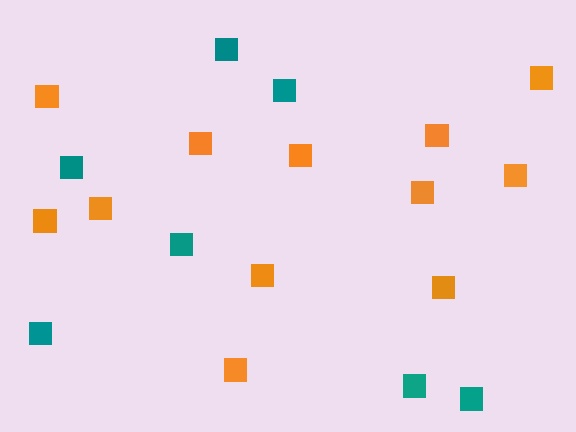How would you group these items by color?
There are 2 groups: one group of orange squares (12) and one group of teal squares (7).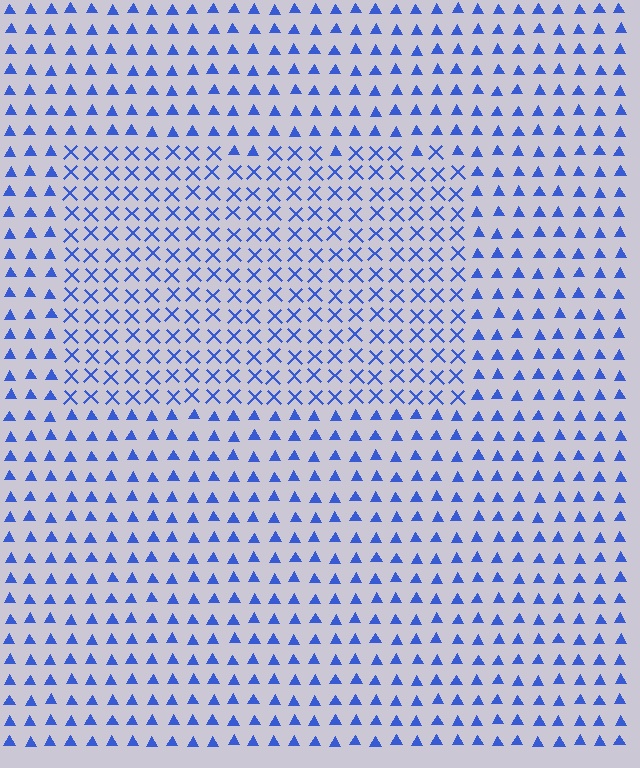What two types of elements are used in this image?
The image uses X marks inside the rectangle region and triangles outside it.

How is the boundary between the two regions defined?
The boundary is defined by a change in element shape: X marks inside vs. triangles outside. All elements share the same color and spacing.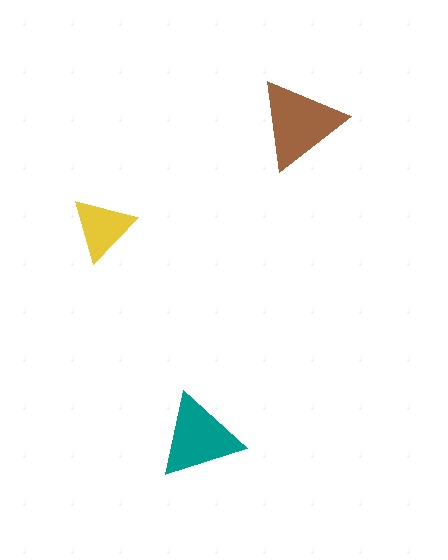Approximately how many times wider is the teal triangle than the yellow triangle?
About 1.5 times wider.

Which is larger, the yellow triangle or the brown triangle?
The brown one.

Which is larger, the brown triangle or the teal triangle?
The brown one.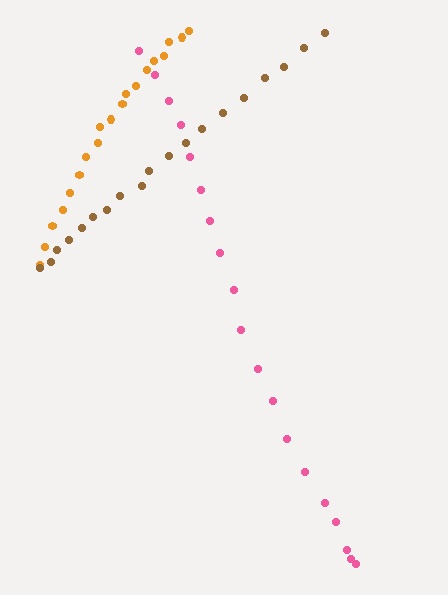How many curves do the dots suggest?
There are 3 distinct paths.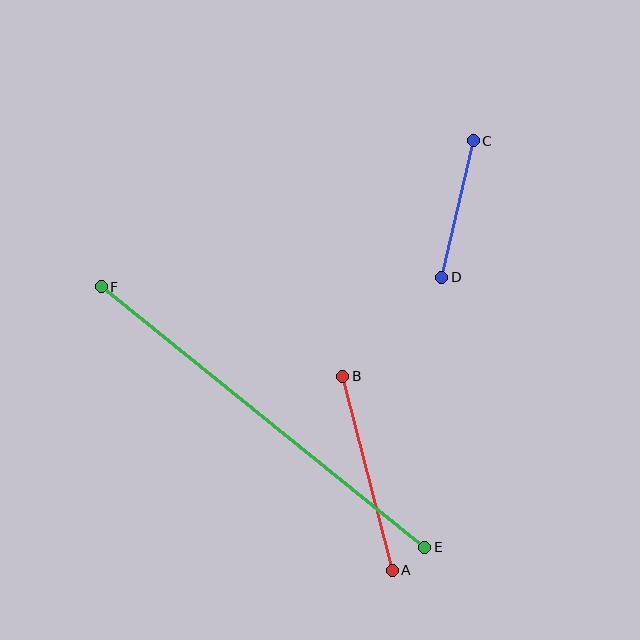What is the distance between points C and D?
The distance is approximately 140 pixels.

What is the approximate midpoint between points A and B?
The midpoint is at approximately (367, 473) pixels.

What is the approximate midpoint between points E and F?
The midpoint is at approximately (263, 417) pixels.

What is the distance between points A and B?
The distance is approximately 200 pixels.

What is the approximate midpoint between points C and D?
The midpoint is at approximately (458, 209) pixels.